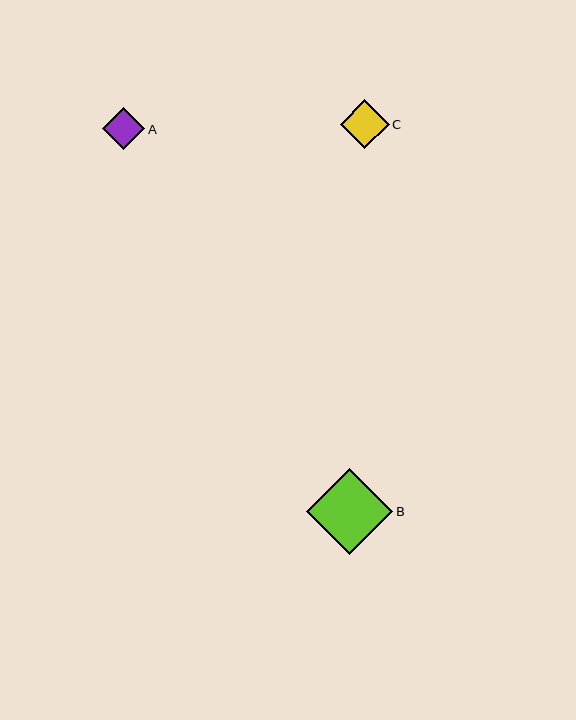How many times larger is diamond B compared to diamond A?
Diamond B is approximately 2.1 times the size of diamond A.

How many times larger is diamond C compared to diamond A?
Diamond C is approximately 1.2 times the size of diamond A.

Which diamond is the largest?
Diamond B is the largest with a size of approximately 86 pixels.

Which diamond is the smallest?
Diamond A is the smallest with a size of approximately 42 pixels.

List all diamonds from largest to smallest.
From largest to smallest: B, C, A.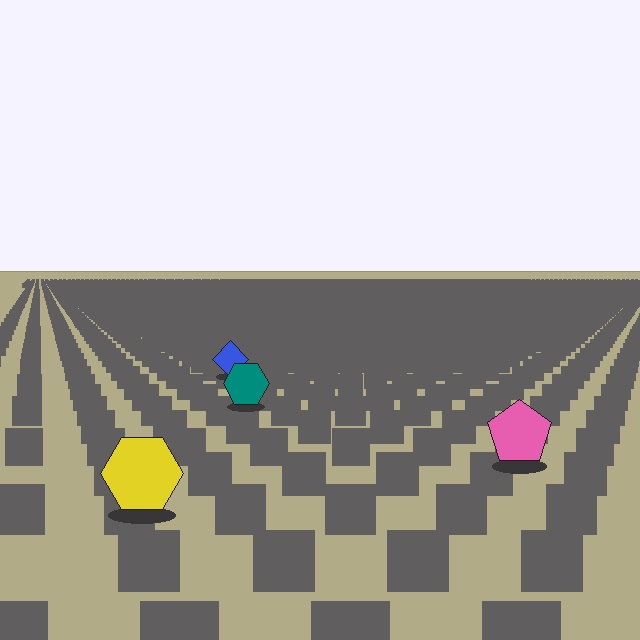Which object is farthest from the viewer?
The blue diamond is farthest from the viewer. It appears smaller and the ground texture around it is denser.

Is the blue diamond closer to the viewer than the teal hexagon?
No. The teal hexagon is closer — you can tell from the texture gradient: the ground texture is coarser near it.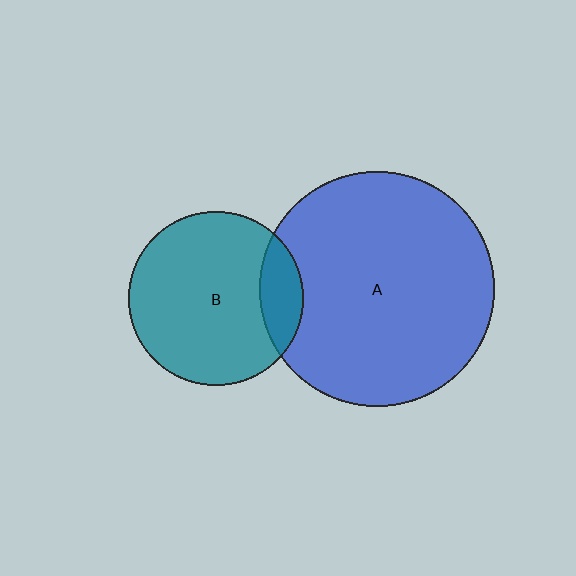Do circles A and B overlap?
Yes.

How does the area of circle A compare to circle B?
Approximately 1.8 times.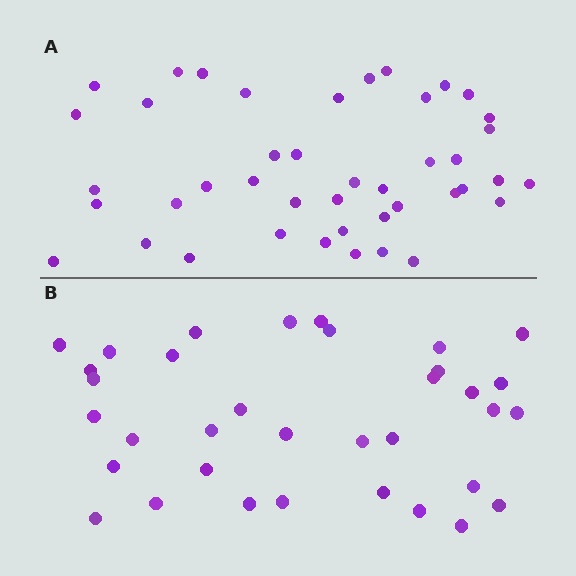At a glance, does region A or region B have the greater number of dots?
Region A (the top region) has more dots.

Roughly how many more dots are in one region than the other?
Region A has roughly 8 or so more dots than region B.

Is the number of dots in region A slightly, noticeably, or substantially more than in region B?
Region A has only slightly more — the two regions are fairly close. The ratio is roughly 1.2 to 1.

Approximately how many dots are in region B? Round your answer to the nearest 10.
About 40 dots. (The exact count is 35, which rounds to 40.)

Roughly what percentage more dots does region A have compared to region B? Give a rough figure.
About 25% more.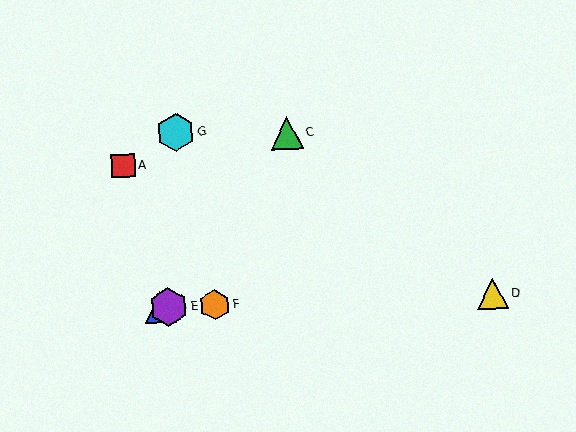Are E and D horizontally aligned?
Yes, both are at y≈307.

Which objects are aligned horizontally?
Objects B, D, E, F are aligned horizontally.